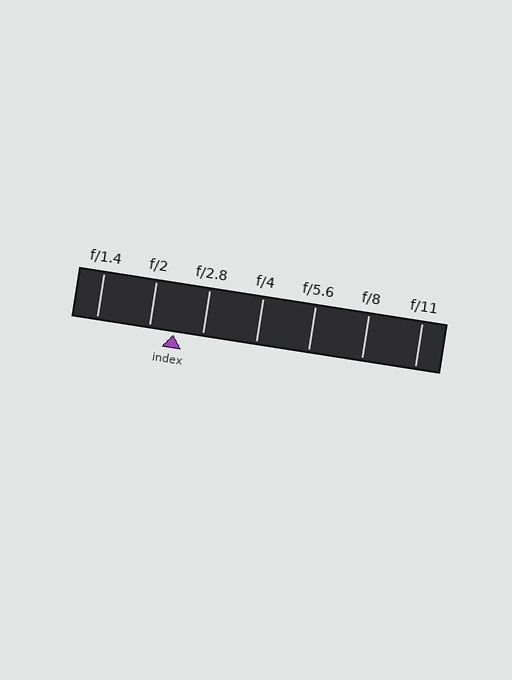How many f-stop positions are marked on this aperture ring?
There are 7 f-stop positions marked.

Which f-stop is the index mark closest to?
The index mark is closest to f/2.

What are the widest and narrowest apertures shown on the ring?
The widest aperture shown is f/1.4 and the narrowest is f/11.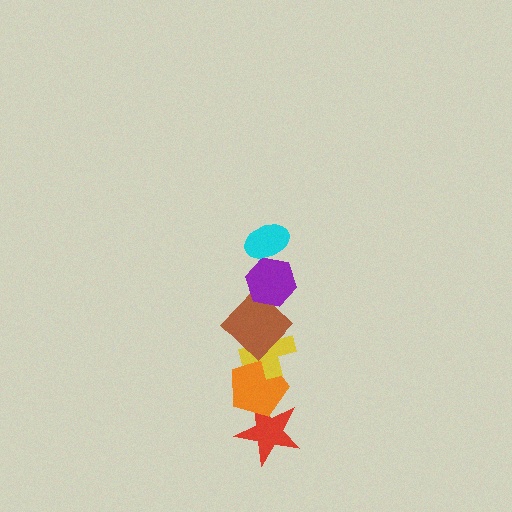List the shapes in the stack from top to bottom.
From top to bottom: the cyan ellipse, the purple hexagon, the brown diamond, the yellow cross, the orange pentagon, the red star.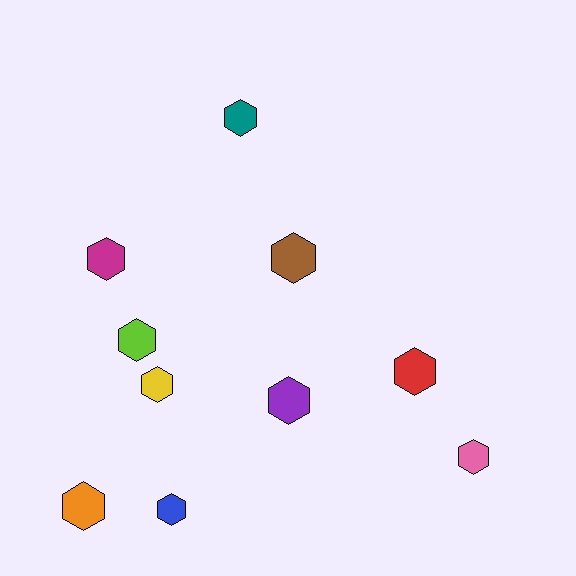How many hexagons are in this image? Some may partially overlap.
There are 10 hexagons.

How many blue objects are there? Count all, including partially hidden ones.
There is 1 blue object.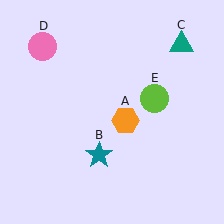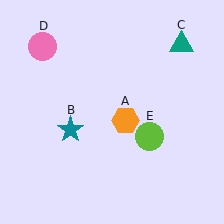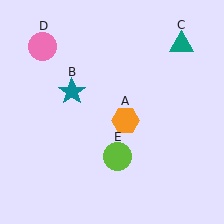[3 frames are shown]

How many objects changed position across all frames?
2 objects changed position: teal star (object B), lime circle (object E).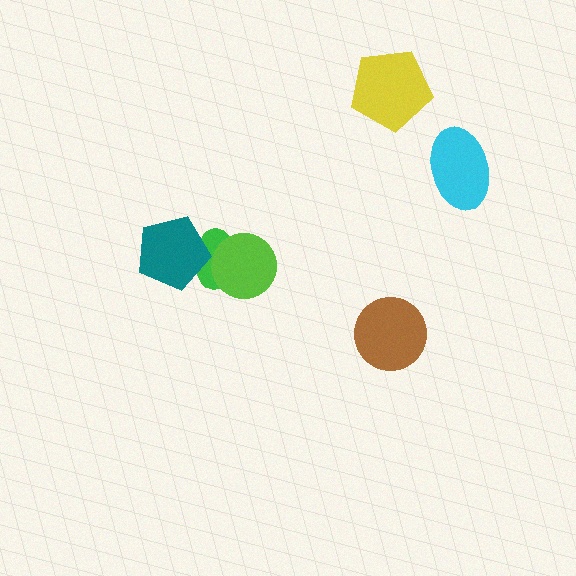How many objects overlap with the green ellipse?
2 objects overlap with the green ellipse.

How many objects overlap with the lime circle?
1 object overlaps with the lime circle.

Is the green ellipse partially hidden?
Yes, it is partially covered by another shape.